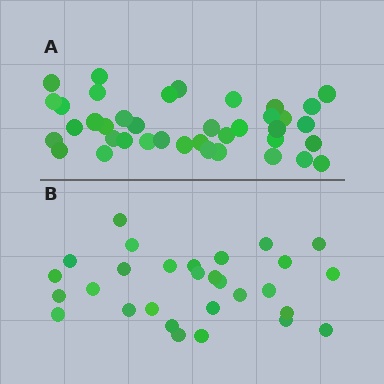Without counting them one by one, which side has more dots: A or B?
Region A (the top region) has more dots.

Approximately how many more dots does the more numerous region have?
Region A has roughly 10 or so more dots than region B.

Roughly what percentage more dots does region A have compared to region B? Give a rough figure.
About 35% more.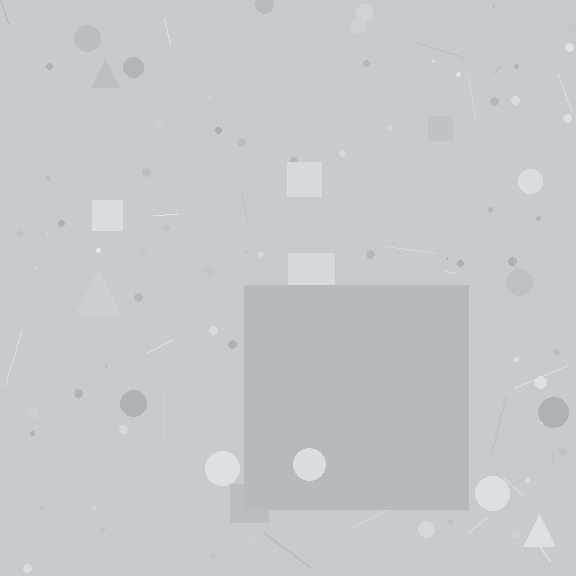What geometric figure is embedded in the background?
A square is embedded in the background.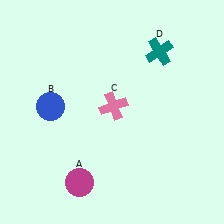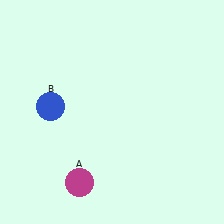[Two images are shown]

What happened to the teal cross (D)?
The teal cross (D) was removed in Image 2. It was in the top-right area of Image 1.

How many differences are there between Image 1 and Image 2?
There are 2 differences between the two images.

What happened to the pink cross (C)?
The pink cross (C) was removed in Image 2. It was in the top-right area of Image 1.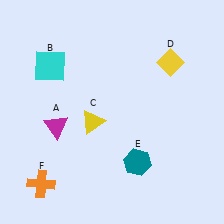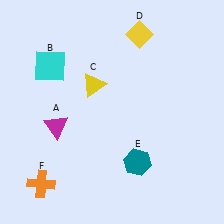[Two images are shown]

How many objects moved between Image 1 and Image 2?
2 objects moved between the two images.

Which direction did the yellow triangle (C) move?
The yellow triangle (C) moved up.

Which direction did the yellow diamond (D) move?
The yellow diamond (D) moved left.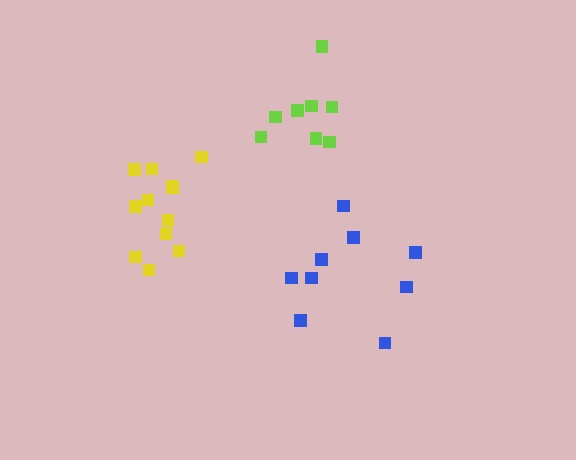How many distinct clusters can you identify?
There are 3 distinct clusters.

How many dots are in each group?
Group 1: 8 dots, Group 2: 9 dots, Group 3: 12 dots (29 total).